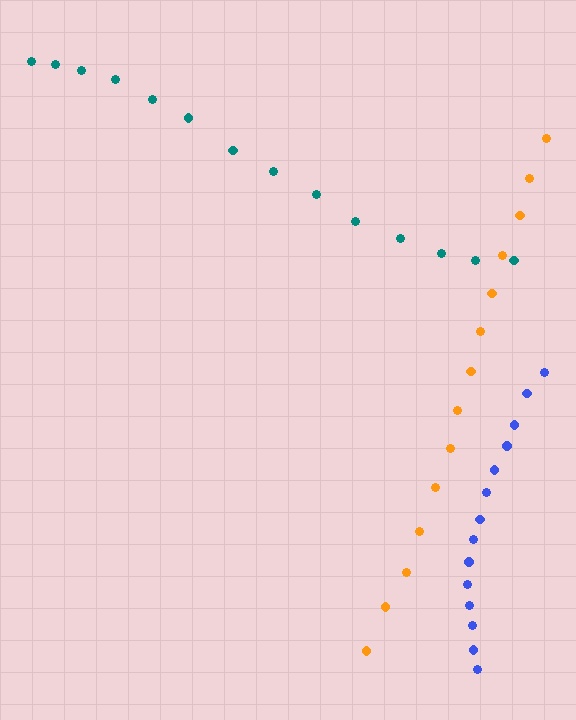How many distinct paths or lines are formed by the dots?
There are 3 distinct paths.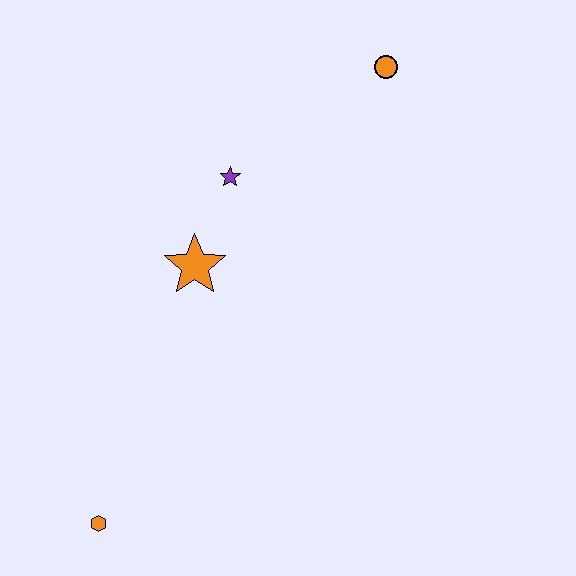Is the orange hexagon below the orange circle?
Yes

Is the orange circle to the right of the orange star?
Yes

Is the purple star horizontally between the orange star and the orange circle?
Yes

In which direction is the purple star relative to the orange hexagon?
The purple star is above the orange hexagon.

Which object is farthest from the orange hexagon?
The orange circle is farthest from the orange hexagon.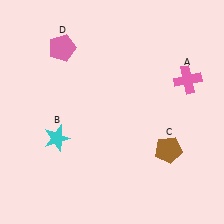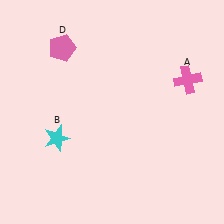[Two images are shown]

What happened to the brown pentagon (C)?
The brown pentagon (C) was removed in Image 2. It was in the bottom-right area of Image 1.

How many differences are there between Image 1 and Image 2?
There is 1 difference between the two images.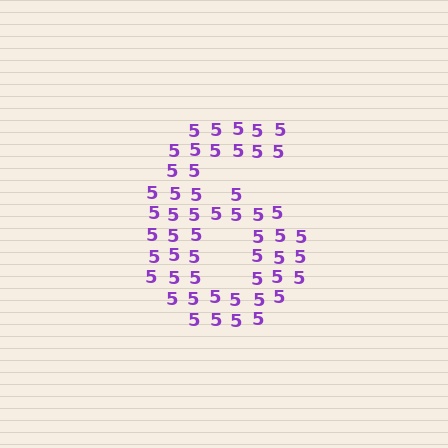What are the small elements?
The small elements are digit 5's.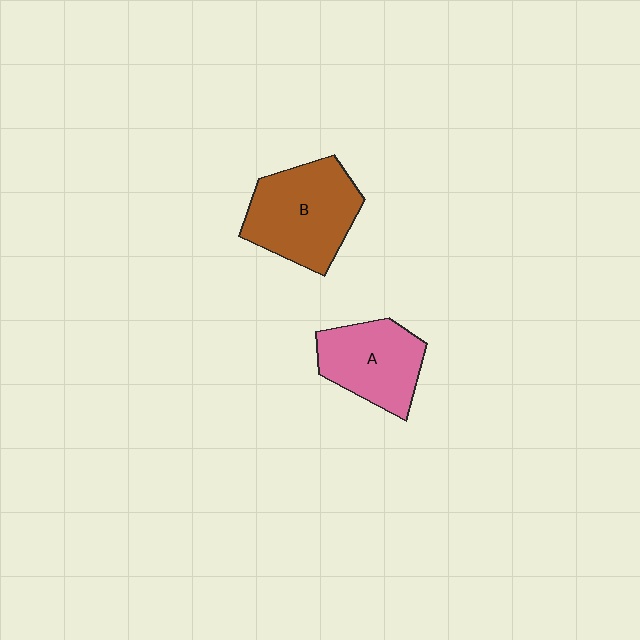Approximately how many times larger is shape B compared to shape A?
Approximately 1.3 times.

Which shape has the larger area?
Shape B (brown).